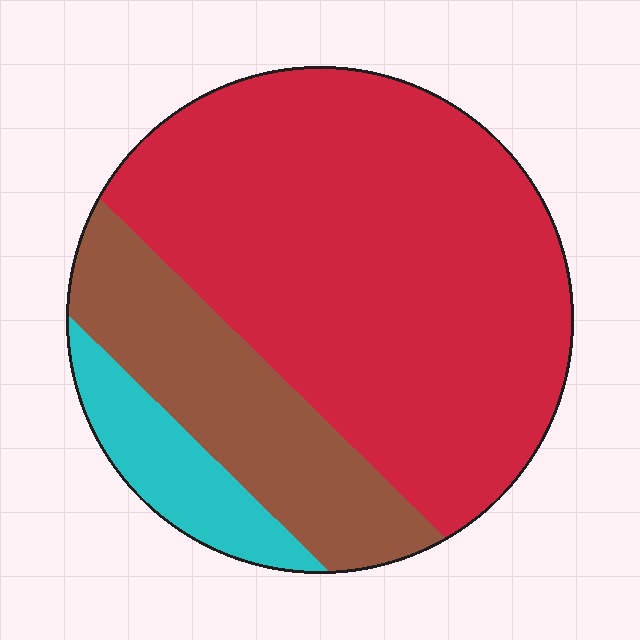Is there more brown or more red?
Red.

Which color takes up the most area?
Red, at roughly 65%.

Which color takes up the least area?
Cyan, at roughly 10%.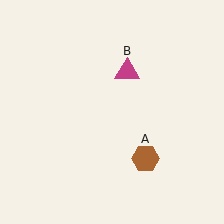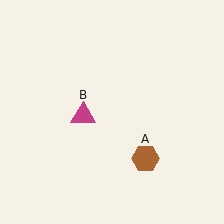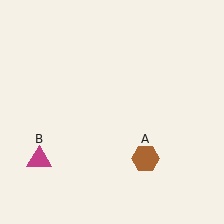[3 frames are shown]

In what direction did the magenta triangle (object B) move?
The magenta triangle (object B) moved down and to the left.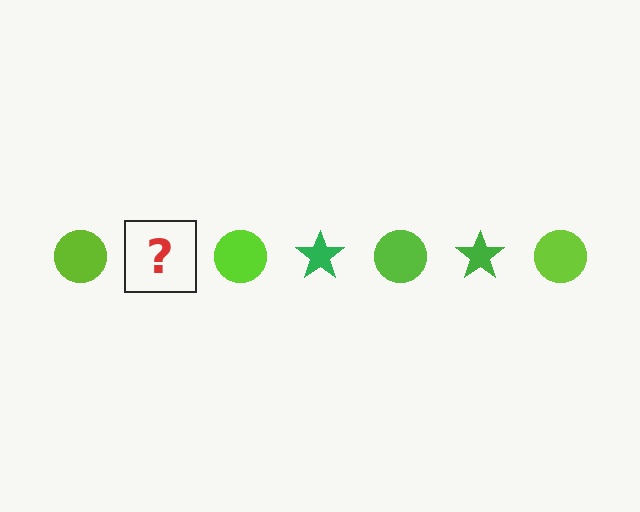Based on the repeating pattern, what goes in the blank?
The blank should be a green star.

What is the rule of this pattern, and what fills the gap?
The rule is that the pattern alternates between lime circle and green star. The gap should be filled with a green star.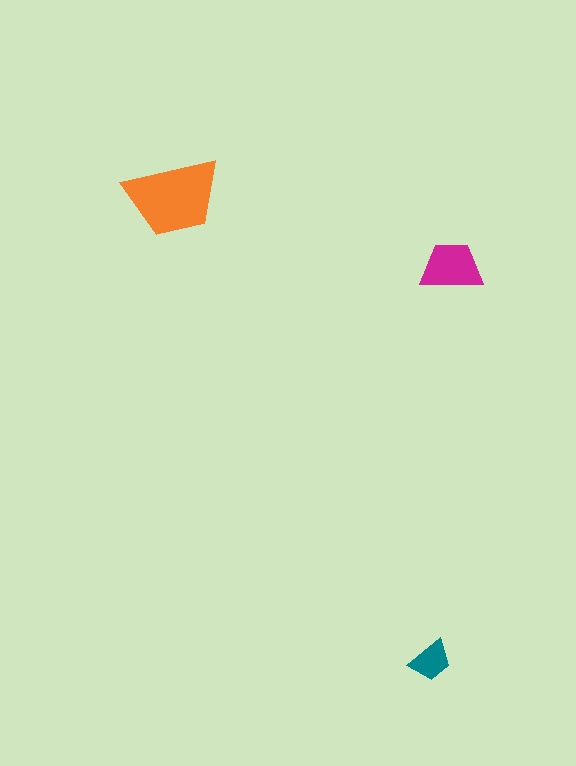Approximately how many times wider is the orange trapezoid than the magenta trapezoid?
About 1.5 times wider.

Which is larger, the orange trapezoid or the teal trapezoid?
The orange one.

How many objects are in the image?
There are 3 objects in the image.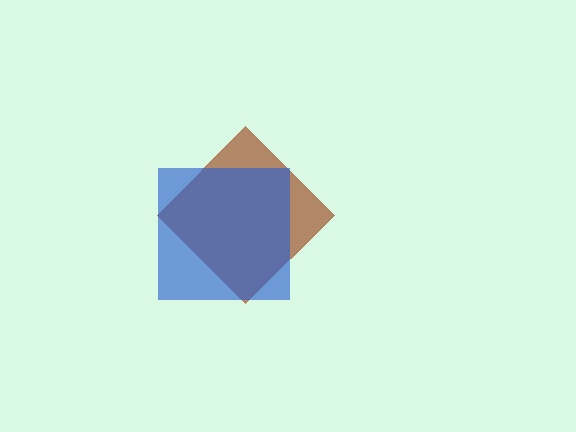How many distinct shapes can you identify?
There are 2 distinct shapes: a brown diamond, a blue square.